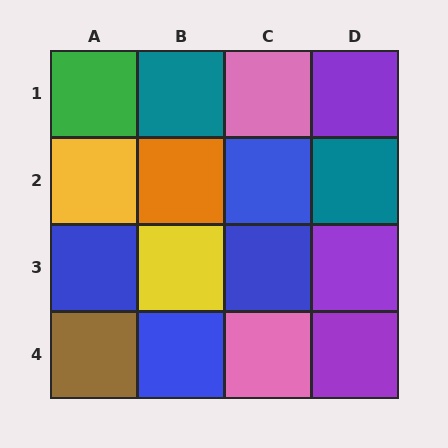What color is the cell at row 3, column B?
Yellow.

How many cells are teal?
2 cells are teal.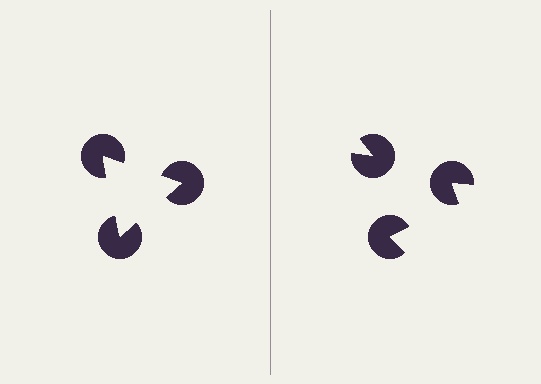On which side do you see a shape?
An illusory triangle appears on the left side. On the right side the wedge cuts are rotated, so no coherent shape forms.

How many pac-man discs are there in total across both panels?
6 — 3 on each side.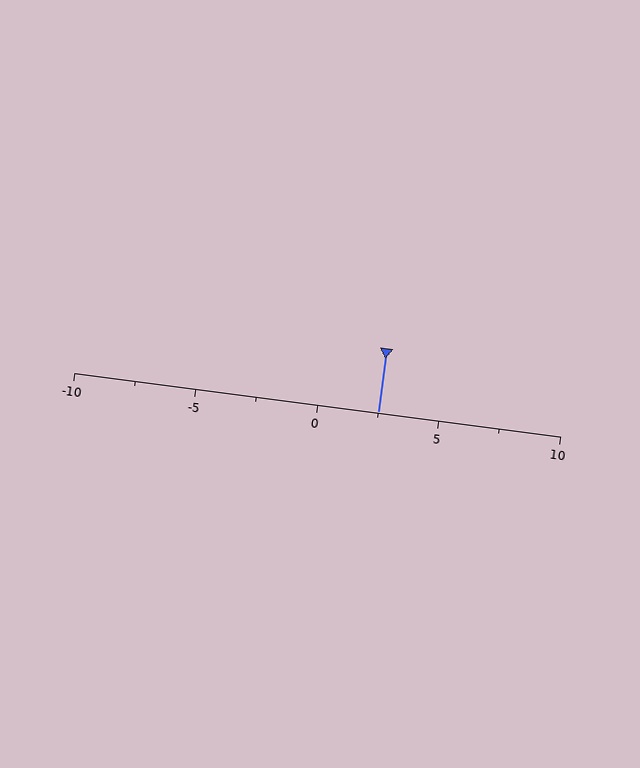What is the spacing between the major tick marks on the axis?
The major ticks are spaced 5 apart.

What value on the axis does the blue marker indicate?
The marker indicates approximately 2.5.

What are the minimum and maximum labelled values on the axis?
The axis runs from -10 to 10.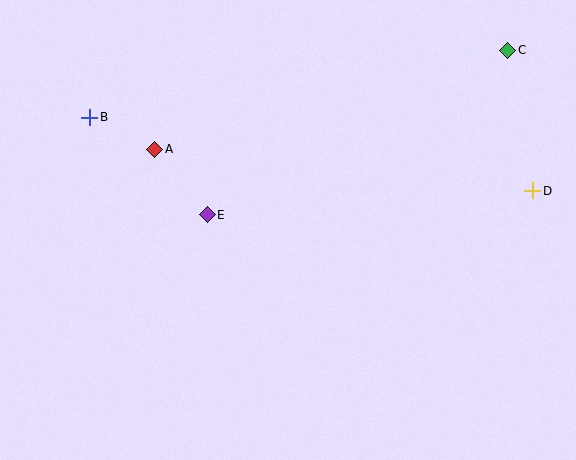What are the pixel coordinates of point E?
Point E is at (207, 215).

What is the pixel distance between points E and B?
The distance between E and B is 153 pixels.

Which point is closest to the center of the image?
Point E at (207, 215) is closest to the center.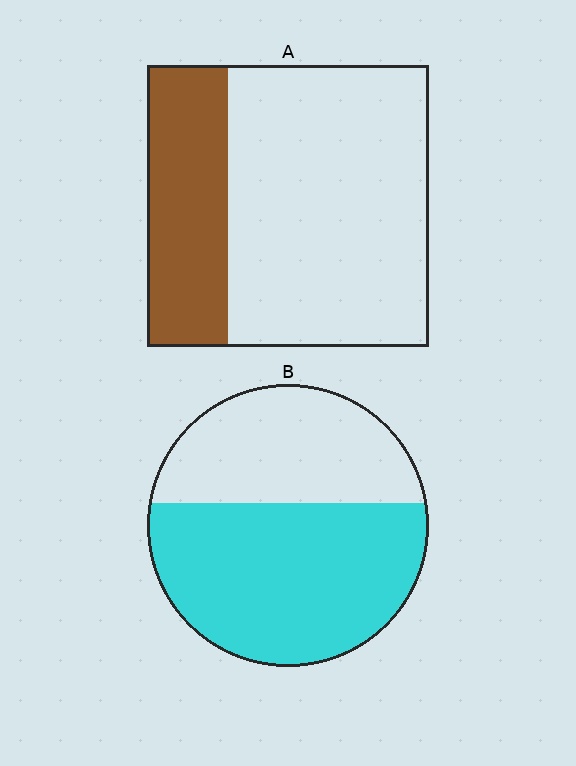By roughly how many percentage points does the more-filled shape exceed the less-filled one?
By roughly 30 percentage points (B over A).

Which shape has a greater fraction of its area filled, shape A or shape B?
Shape B.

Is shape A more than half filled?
No.